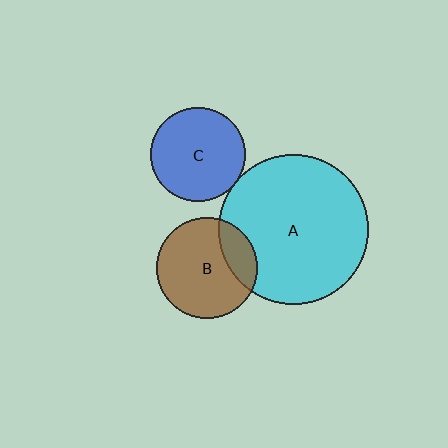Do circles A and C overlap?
Yes.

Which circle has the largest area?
Circle A (cyan).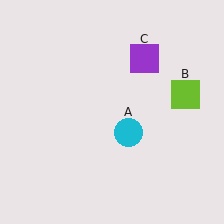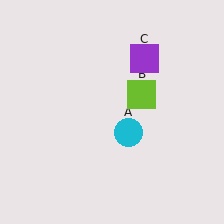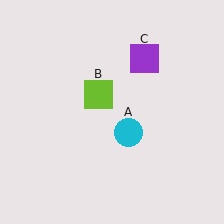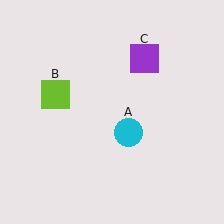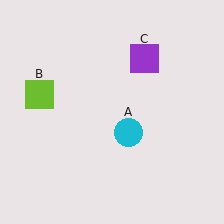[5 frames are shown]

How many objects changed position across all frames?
1 object changed position: lime square (object B).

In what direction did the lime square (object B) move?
The lime square (object B) moved left.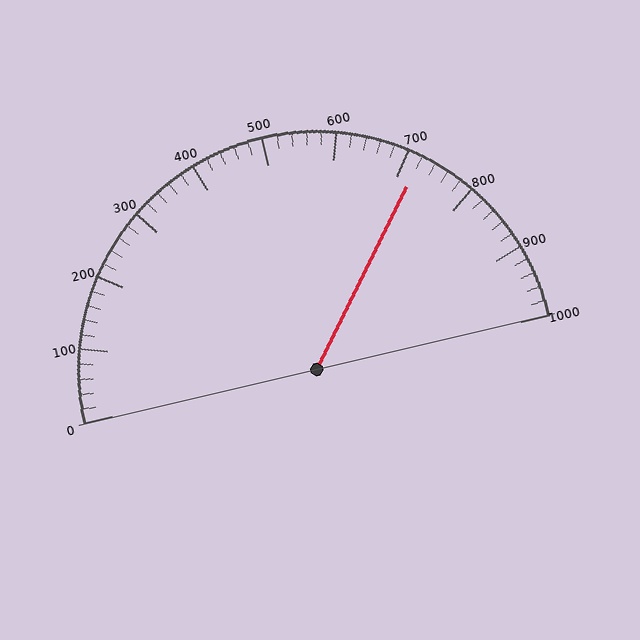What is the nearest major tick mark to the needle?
The nearest major tick mark is 700.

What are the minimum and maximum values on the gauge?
The gauge ranges from 0 to 1000.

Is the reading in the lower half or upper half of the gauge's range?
The reading is in the upper half of the range (0 to 1000).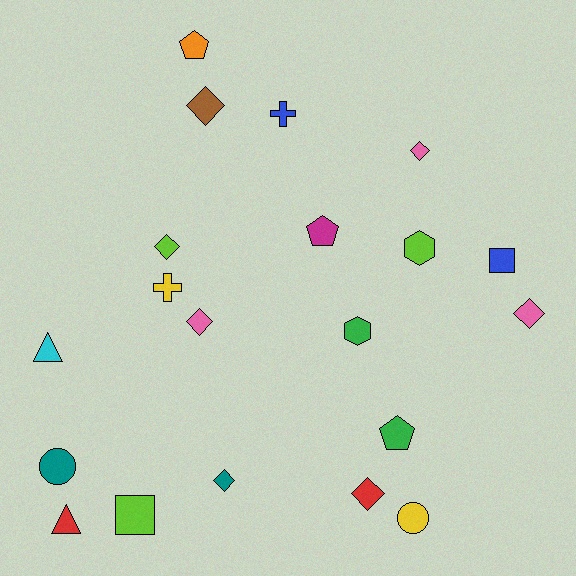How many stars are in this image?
There are no stars.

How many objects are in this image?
There are 20 objects.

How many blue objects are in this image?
There are 2 blue objects.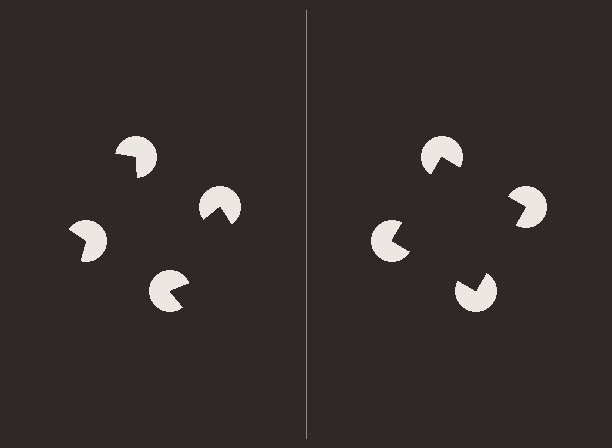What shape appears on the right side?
An illusory square.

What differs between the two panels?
The pac-man discs are positioned identically on both sides; only the wedge orientations differ. On the right they align to a square; on the left they are misaligned.